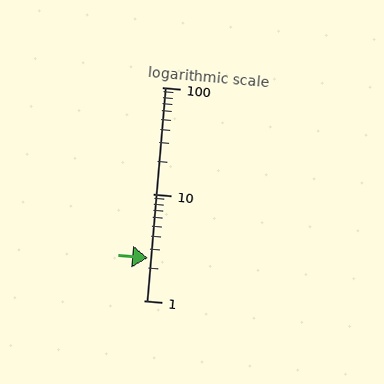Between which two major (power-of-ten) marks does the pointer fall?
The pointer is between 1 and 10.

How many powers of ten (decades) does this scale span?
The scale spans 2 decades, from 1 to 100.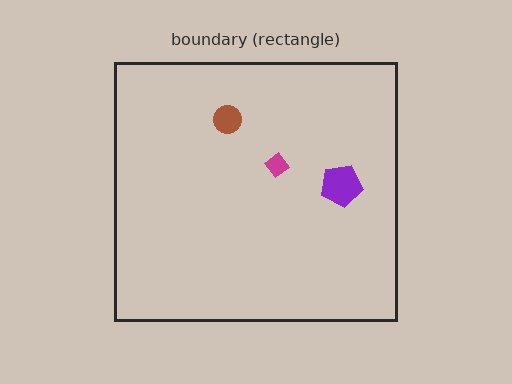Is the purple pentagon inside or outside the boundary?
Inside.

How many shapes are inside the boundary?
3 inside, 0 outside.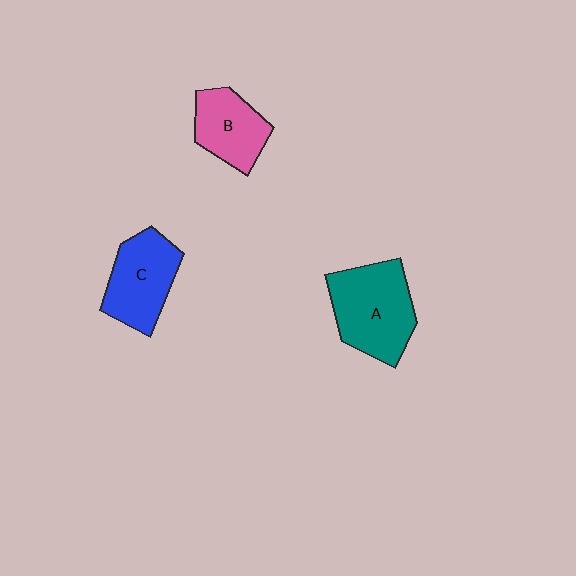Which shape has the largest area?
Shape A (teal).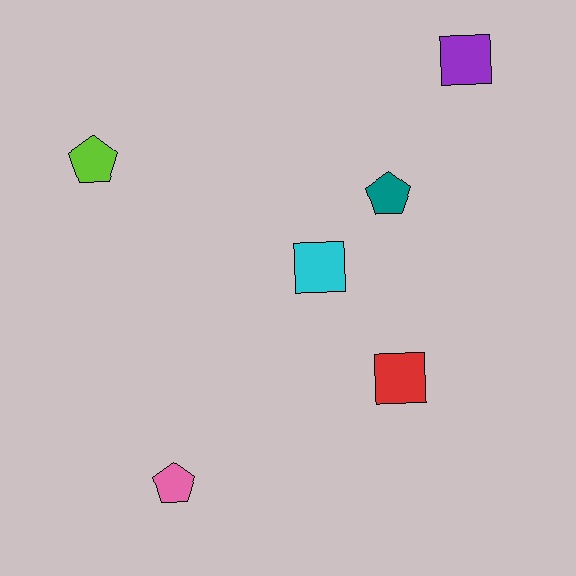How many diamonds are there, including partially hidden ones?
There are no diamonds.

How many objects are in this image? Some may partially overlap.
There are 6 objects.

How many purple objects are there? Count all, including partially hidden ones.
There is 1 purple object.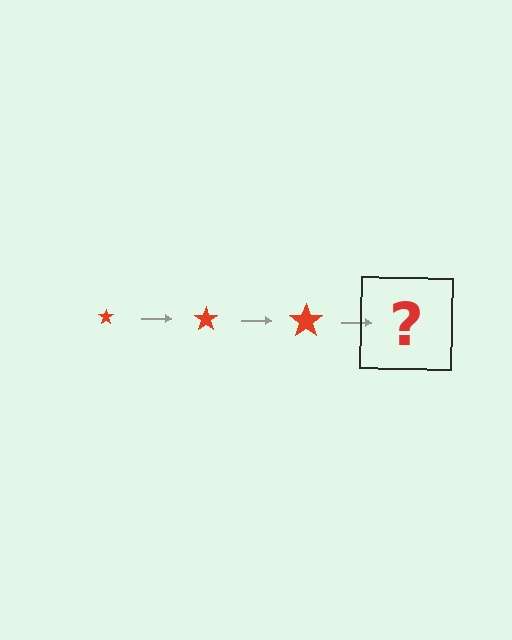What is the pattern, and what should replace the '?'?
The pattern is that the star gets progressively larger each step. The '?' should be a red star, larger than the previous one.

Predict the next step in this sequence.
The next step is a red star, larger than the previous one.